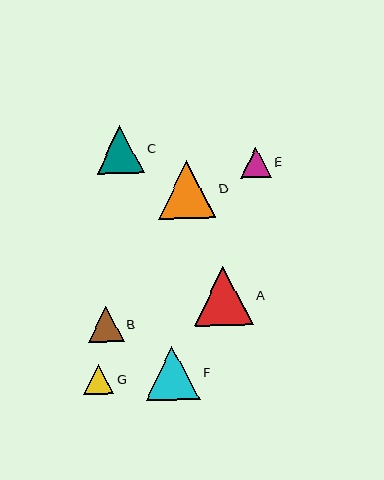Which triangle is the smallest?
Triangle G is the smallest with a size of approximately 30 pixels.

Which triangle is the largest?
Triangle A is the largest with a size of approximately 59 pixels.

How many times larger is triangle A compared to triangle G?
Triangle A is approximately 2.0 times the size of triangle G.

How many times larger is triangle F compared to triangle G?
Triangle F is approximately 1.8 times the size of triangle G.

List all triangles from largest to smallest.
From largest to smallest: A, D, F, C, B, E, G.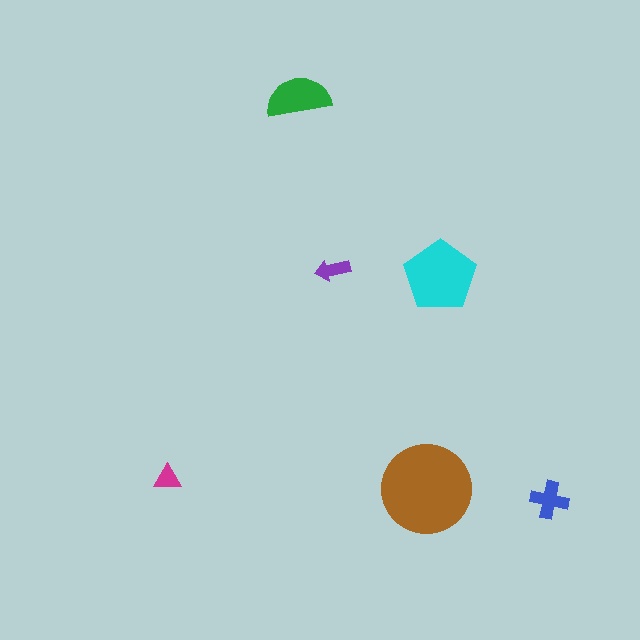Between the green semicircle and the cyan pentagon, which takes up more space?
The cyan pentagon.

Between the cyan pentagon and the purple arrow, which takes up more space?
The cyan pentagon.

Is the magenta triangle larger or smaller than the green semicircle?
Smaller.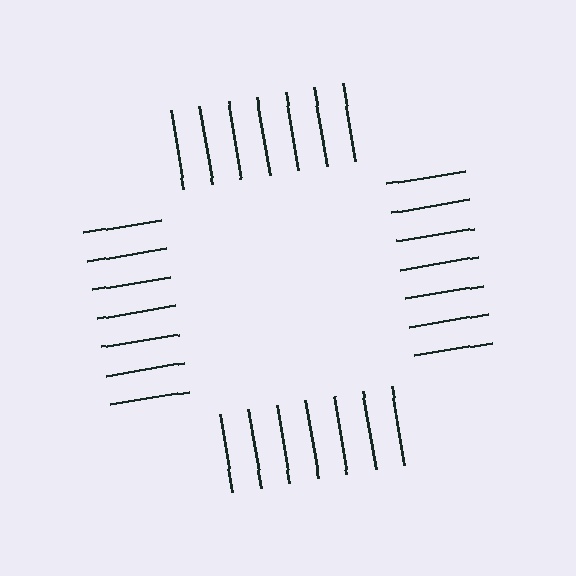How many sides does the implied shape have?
4 sides — the line-ends trace a square.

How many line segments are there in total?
28 — 7 along each of the 4 edges.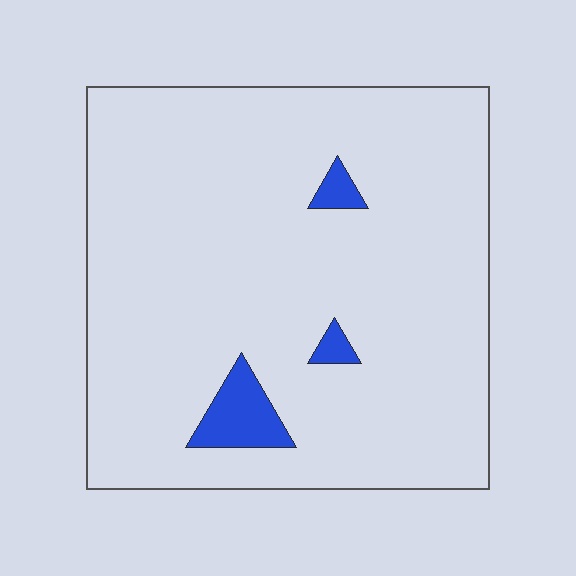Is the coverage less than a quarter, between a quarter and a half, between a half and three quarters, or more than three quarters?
Less than a quarter.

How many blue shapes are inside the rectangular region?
3.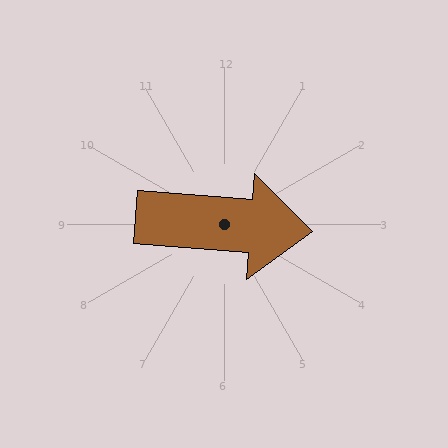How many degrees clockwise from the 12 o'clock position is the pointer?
Approximately 95 degrees.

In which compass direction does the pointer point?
East.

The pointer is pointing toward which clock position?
Roughly 3 o'clock.